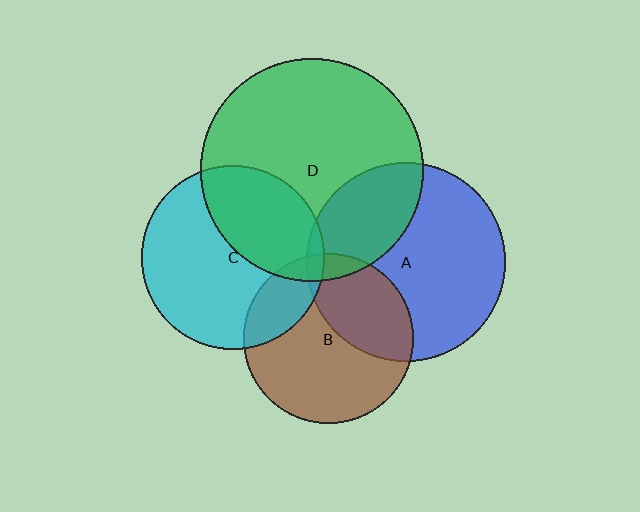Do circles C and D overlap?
Yes.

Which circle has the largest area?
Circle D (green).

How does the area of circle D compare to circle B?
Approximately 1.7 times.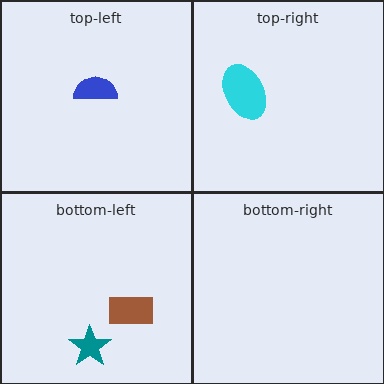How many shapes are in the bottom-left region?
2.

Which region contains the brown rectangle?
The bottom-left region.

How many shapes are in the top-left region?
1.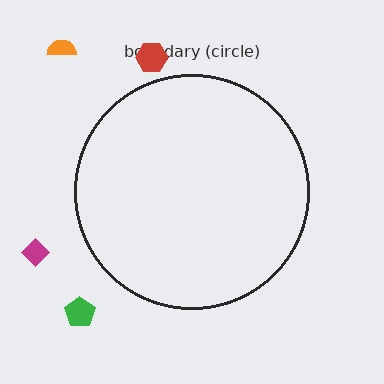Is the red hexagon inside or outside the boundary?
Outside.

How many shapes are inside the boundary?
0 inside, 4 outside.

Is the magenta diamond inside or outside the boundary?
Outside.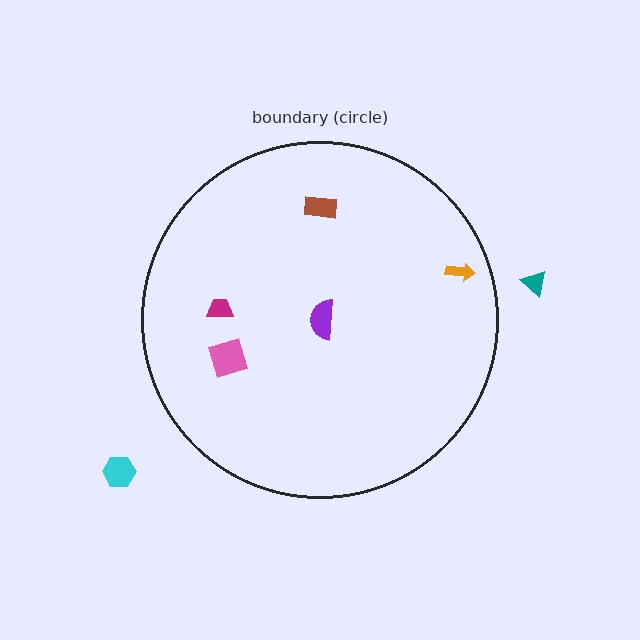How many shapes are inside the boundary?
5 inside, 2 outside.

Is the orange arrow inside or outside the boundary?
Inside.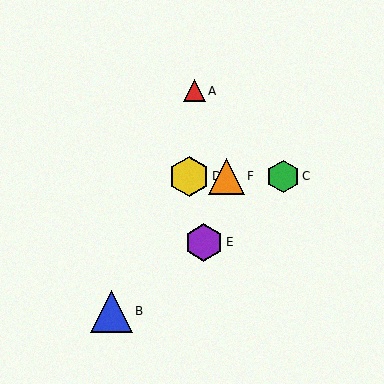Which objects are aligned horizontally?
Objects C, D, F are aligned horizontally.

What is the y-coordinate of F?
Object F is at y≈176.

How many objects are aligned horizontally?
3 objects (C, D, F) are aligned horizontally.